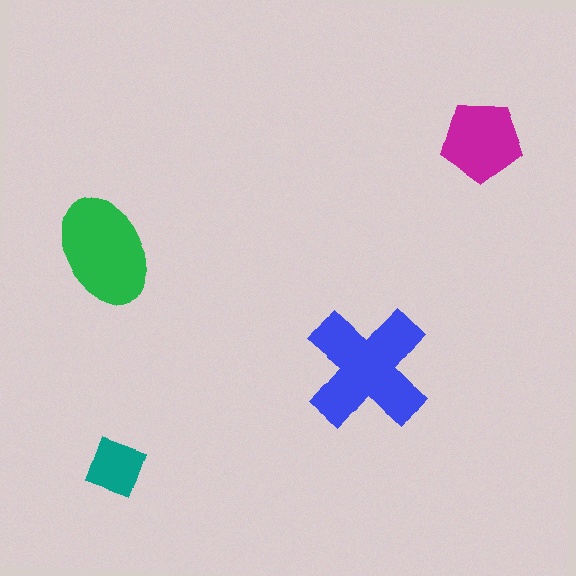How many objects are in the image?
There are 4 objects in the image.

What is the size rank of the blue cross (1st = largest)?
1st.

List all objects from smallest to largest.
The teal diamond, the magenta pentagon, the green ellipse, the blue cross.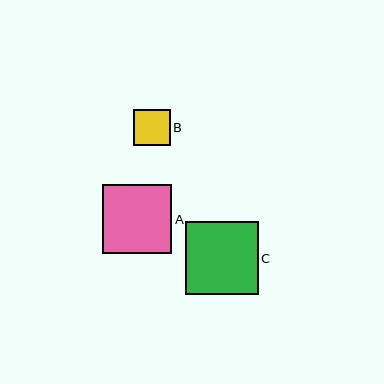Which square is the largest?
Square C is the largest with a size of approximately 73 pixels.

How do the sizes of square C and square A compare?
Square C and square A are approximately the same size.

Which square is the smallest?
Square B is the smallest with a size of approximately 37 pixels.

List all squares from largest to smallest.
From largest to smallest: C, A, B.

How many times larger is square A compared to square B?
Square A is approximately 1.9 times the size of square B.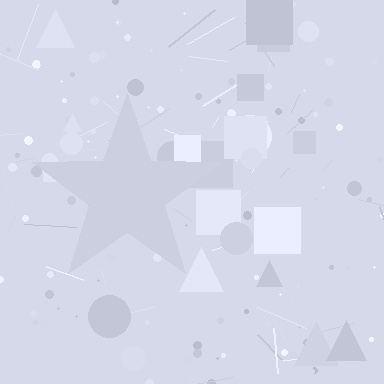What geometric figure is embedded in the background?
A star is embedded in the background.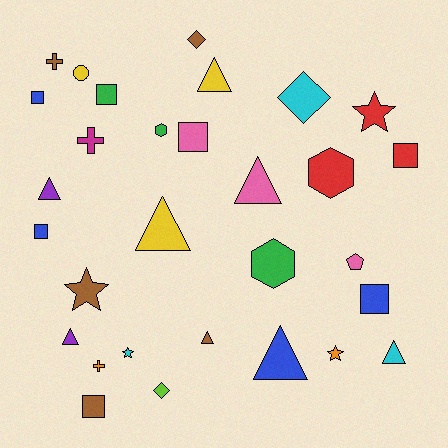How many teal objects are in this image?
There are no teal objects.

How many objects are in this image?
There are 30 objects.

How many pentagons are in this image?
There is 1 pentagon.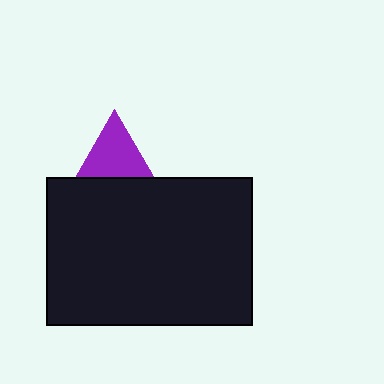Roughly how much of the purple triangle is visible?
About half of it is visible (roughly 55%).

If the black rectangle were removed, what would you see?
You would see the complete purple triangle.